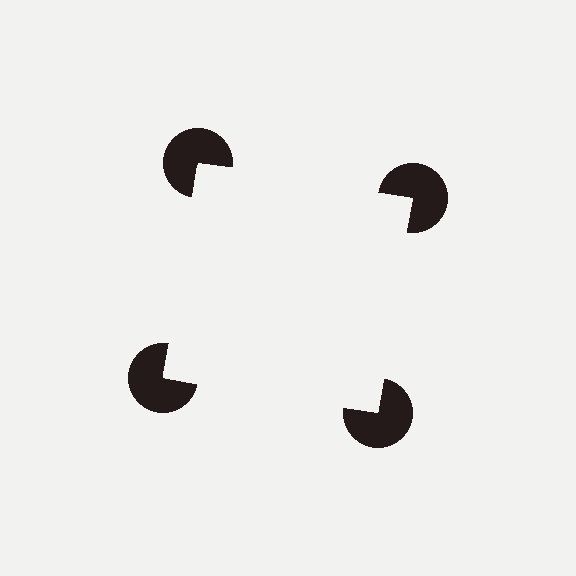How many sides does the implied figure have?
4 sides.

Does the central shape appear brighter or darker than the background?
It typically appears slightly brighter than the background, even though no actual brightness change is drawn.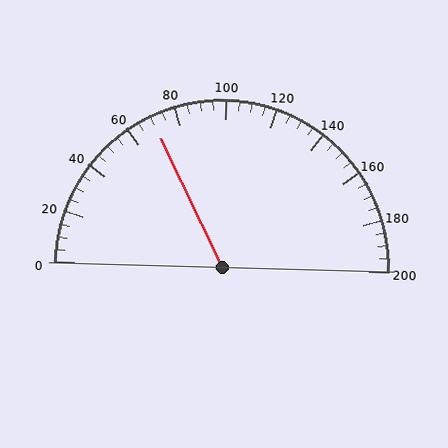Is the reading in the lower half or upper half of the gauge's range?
The reading is in the lower half of the range (0 to 200).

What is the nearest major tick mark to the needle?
The nearest major tick mark is 80.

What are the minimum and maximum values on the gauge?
The gauge ranges from 0 to 200.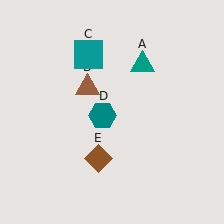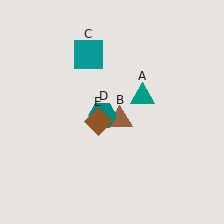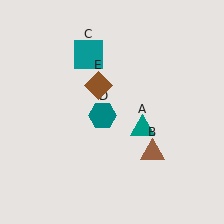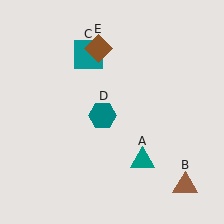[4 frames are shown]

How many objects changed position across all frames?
3 objects changed position: teal triangle (object A), brown triangle (object B), brown diamond (object E).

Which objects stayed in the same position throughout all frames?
Teal square (object C) and teal hexagon (object D) remained stationary.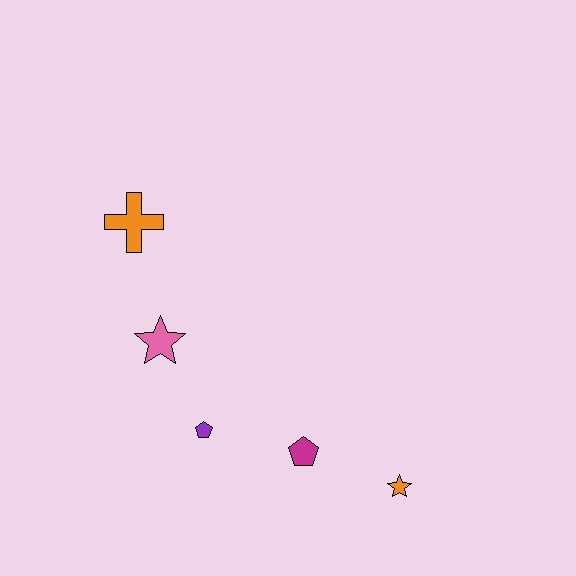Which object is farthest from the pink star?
The orange star is farthest from the pink star.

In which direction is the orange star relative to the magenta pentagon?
The orange star is to the right of the magenta pentagon.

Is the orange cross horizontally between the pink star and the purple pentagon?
No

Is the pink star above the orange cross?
No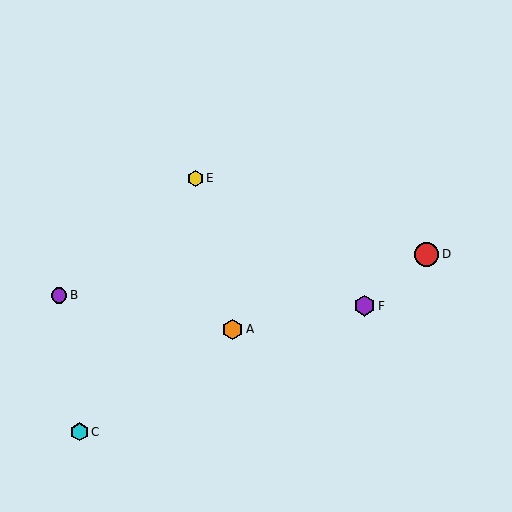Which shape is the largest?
The red circle (labeled D) is the largest.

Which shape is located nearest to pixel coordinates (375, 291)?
The purple hexagon (labeled F) at (365, 306) is nearest to that location.